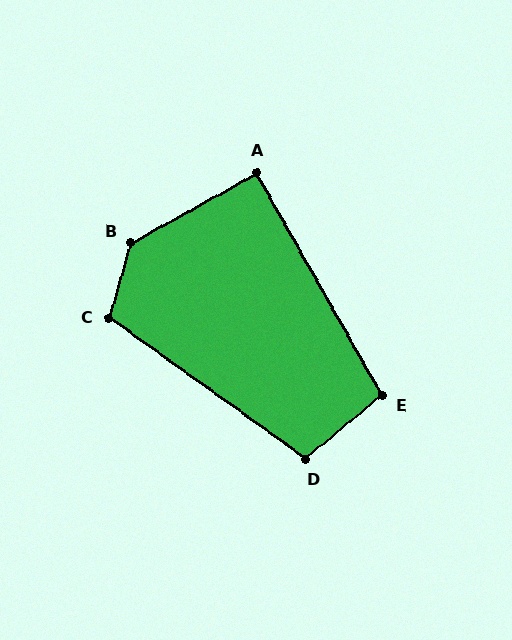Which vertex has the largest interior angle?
B, at approximately 135 degrees.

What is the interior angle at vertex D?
Approximately 105 degrees (obtuse).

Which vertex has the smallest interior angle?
A, at approximately 90 degrees.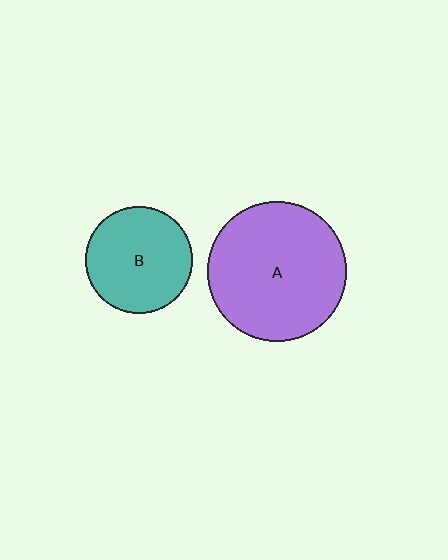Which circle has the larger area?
Circle A (purple).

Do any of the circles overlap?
No, none of the circles overlap.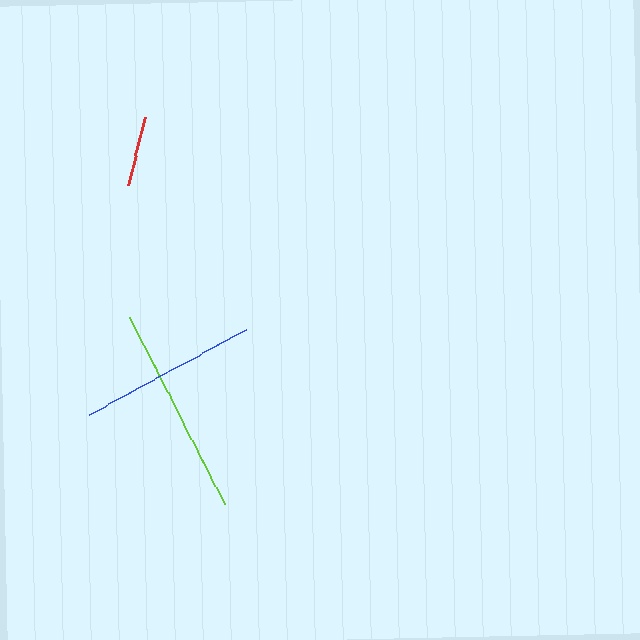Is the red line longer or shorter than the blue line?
The blue line is longer than the red line.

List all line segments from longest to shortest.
From longest to shortest: lime, blue, red.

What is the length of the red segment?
The red segment is approximately 70 pixels long.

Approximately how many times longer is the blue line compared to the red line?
The blue line is approximately 2.6 times the length of the red line.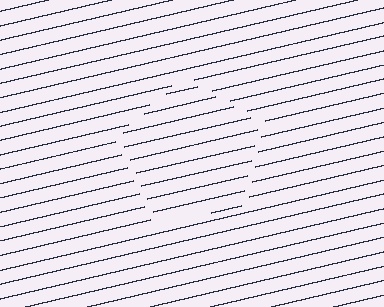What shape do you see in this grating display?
An illusory pentagon. The interior of the shape contains the same grating, shifted by half a period — the contour is defined by the phase discontinuity where line-ends from the inner and outer gratings abut.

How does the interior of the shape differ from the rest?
The interior of the shape contains the same grating, shifted by half a period — the contour is defined by the phase discontinuity where line-ends from the inner and outer gratings abut.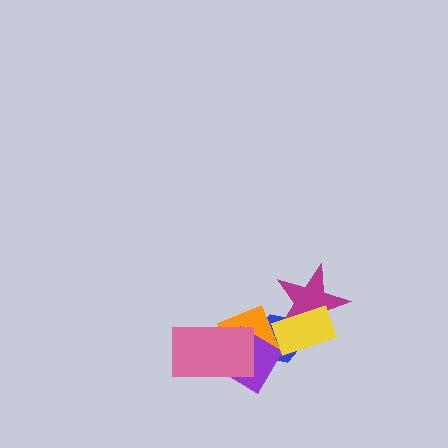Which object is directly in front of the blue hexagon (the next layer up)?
The orange diamond is directly in front of the blue hexagon.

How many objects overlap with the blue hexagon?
4 objects overlap with the blue hexagon.